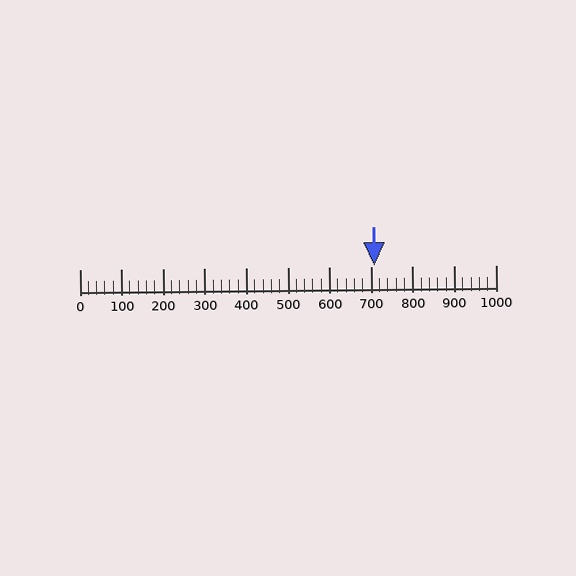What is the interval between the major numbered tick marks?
The major tick marks are spaced 100 units apart.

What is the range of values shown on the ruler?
The ruler shows values from 0 to 1000.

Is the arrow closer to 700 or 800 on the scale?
The arrow is closer to 700.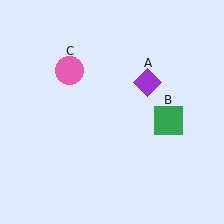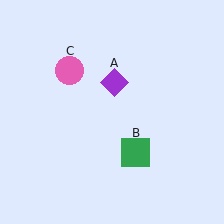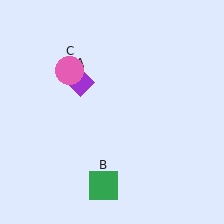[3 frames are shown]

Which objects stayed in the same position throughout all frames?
Pink circle (object C) remained stationary.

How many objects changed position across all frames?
2 objects changed position: purple diamond (object A), green square (object B).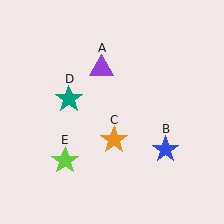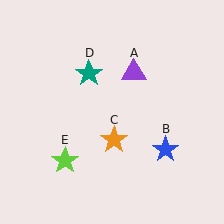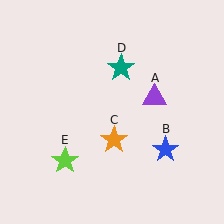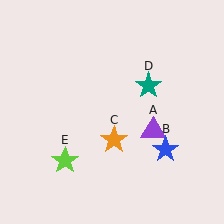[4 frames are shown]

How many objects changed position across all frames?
2 objects changed position: purple triangle (object A), teal star (object D).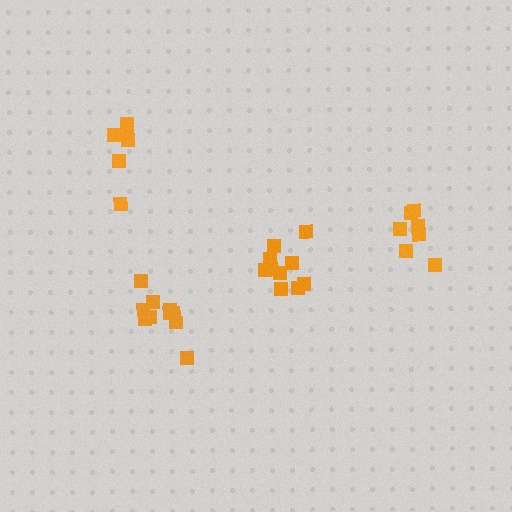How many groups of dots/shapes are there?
There are 4 groups.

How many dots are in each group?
Group 1: 6 dots, Group 2: 11 dots, Group 3: 7 dots, Group 4: 10 dots (34 total).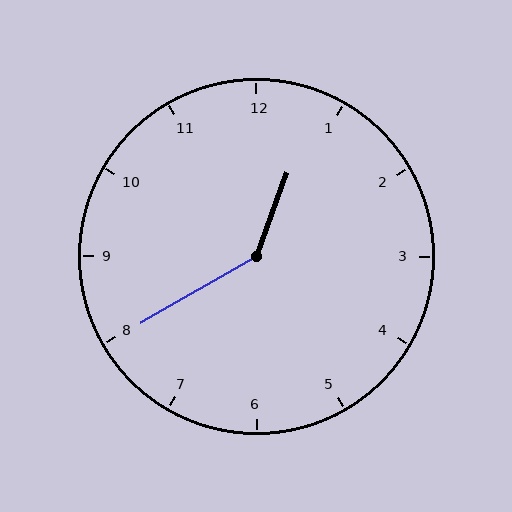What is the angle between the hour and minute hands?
Approximately 140 degrees.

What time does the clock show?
12:40.